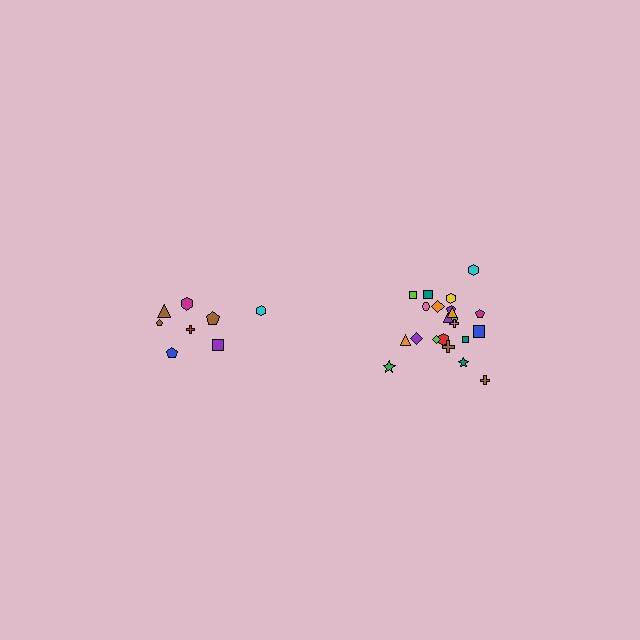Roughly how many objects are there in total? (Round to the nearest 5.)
Roughly 30 objects in total.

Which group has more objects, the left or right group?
The right group.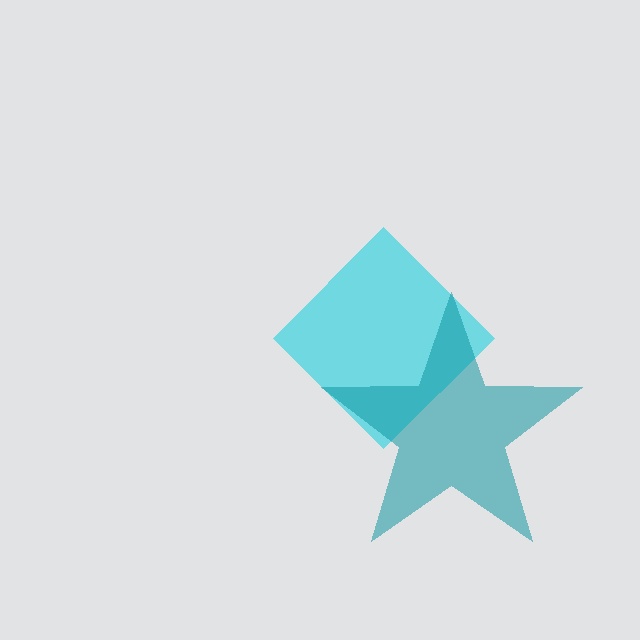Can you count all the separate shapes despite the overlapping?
Yes, there are 2 separate shapes.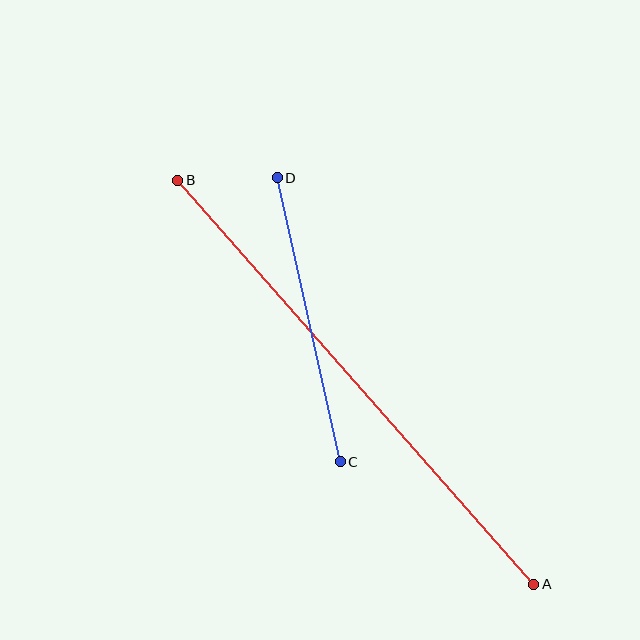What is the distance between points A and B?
The distance is approximately 538 pixels.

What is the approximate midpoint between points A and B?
The midpoint is at approximately (356, 382) pixels.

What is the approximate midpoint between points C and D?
The midpoint is at approximately (309, 320) pixels.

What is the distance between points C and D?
The distance is approximately 291 pixels.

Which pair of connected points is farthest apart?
Points A and B are farthest apart.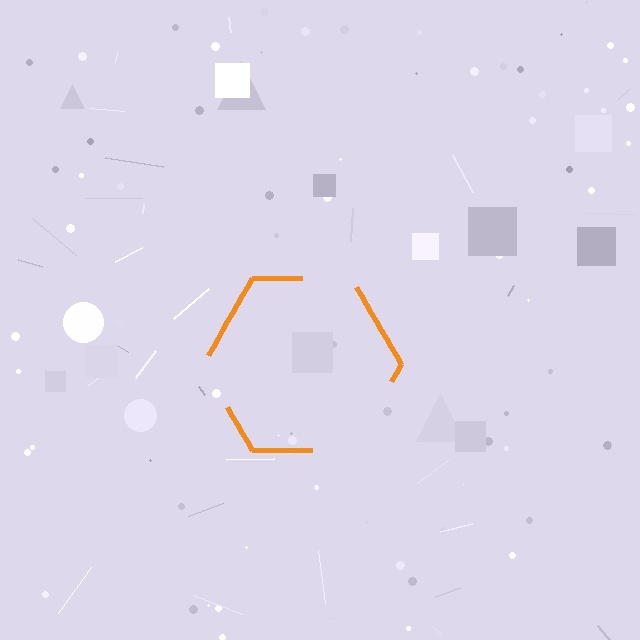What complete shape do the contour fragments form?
The contour fragments form a hexagon.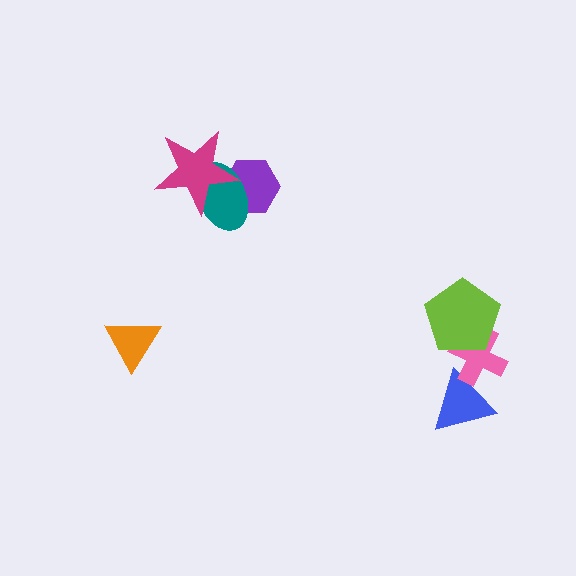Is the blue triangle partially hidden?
Yes, it is partially covered by another shape.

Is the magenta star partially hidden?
No, no other shape covers it.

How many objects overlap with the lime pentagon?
1 object overlaps with the lime pentagon.